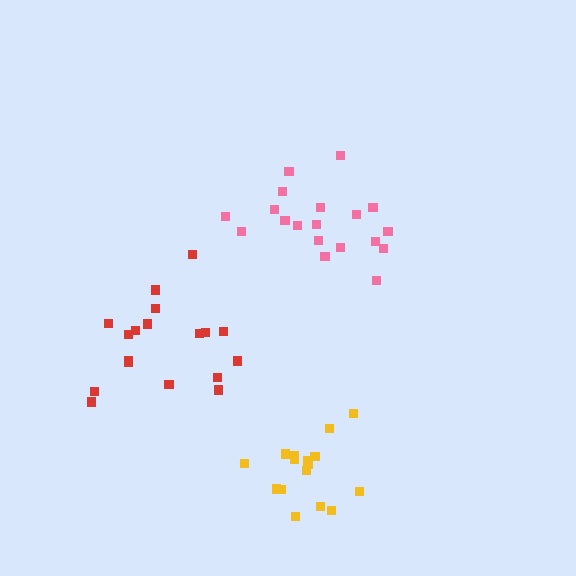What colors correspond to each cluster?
The clusters are colored: red, pink, yellow.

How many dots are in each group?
Group 1: 18 dots, Group 2: 19 dots, Group 3: 16 dots (53 total).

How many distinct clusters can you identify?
There are 3 distinct clusters.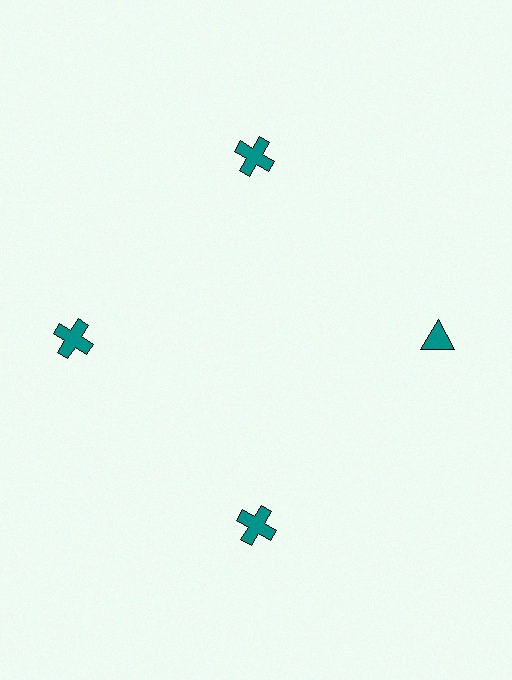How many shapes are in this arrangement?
There are 4 shapes arranged in a ring pattern.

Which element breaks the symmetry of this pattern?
The teal triangle at roughly the 3 o'clock position breaks the symmetry. All other shapes are teal crosses.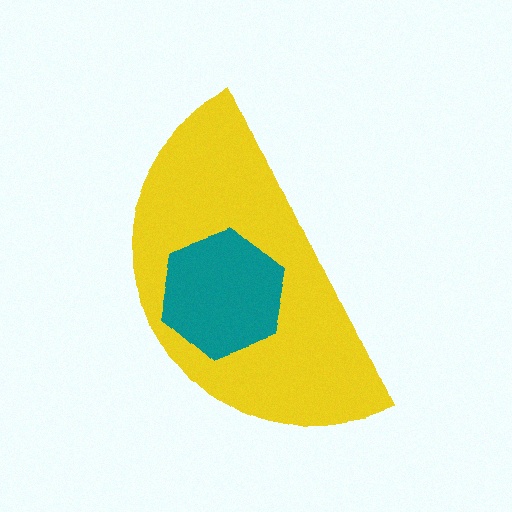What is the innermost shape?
The teal hexagon.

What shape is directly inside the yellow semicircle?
The teal hexagon.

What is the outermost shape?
The yellow semicircle.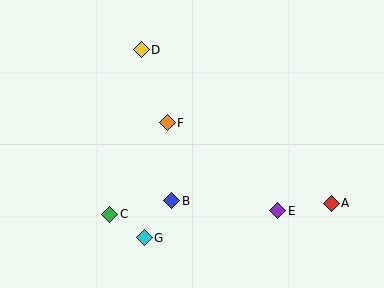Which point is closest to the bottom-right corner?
Point A is closest to the bottom-right corner.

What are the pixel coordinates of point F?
Point F is at (167, 123).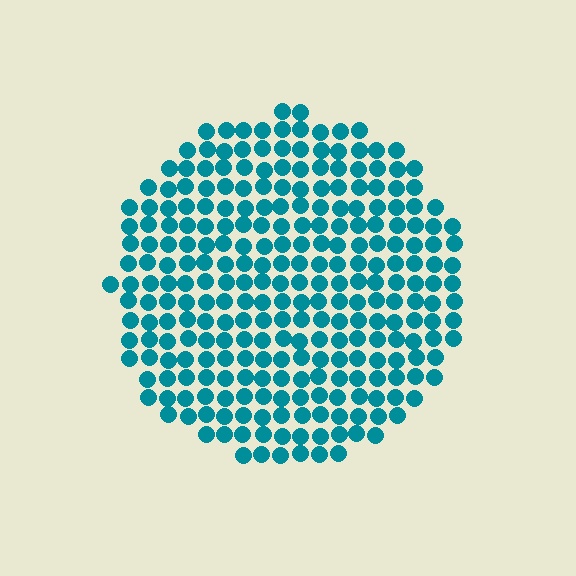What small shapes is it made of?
It is made of small circles.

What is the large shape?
The large shape is a circle.